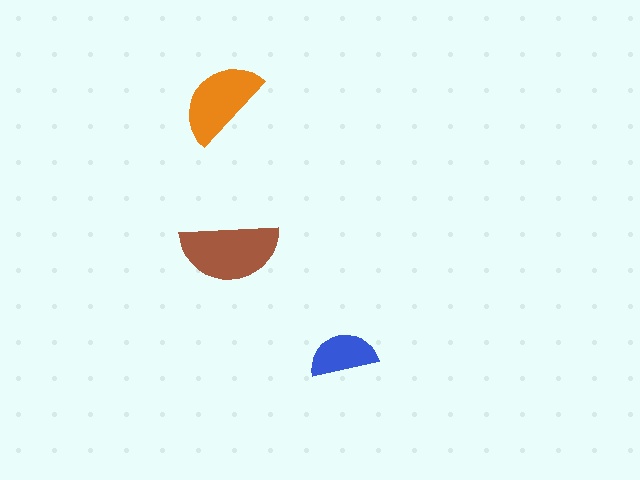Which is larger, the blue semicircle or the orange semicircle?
The orange one.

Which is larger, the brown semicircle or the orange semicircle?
The brown one.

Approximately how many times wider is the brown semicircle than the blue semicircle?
About 1.5 times wider.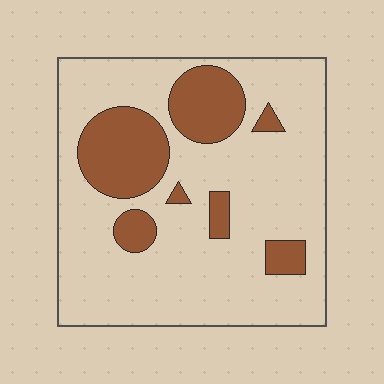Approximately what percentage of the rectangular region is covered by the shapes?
Approximately 25%.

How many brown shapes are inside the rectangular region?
7.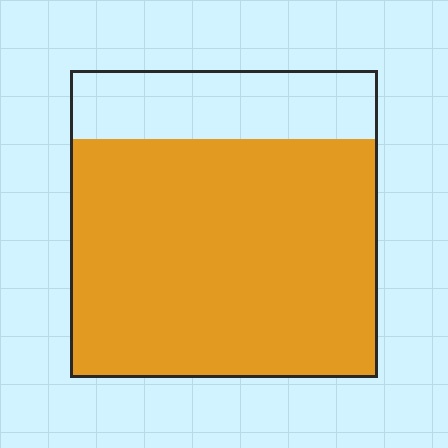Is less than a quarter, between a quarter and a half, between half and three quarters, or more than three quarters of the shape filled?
More than three quarters.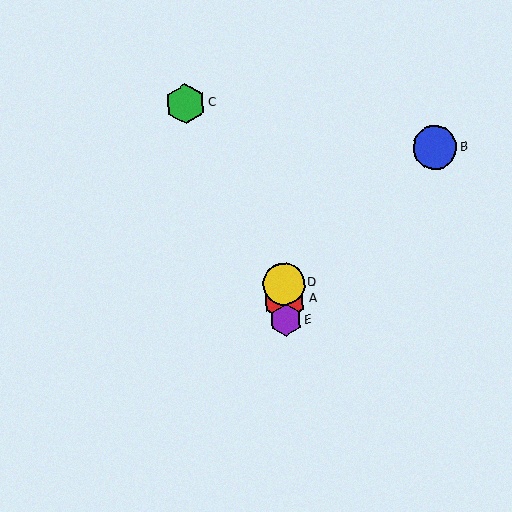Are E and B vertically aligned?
No, E is at x≈286 and B is at x≈435.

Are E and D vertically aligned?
Yes, both are at x≈286.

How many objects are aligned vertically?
3 objects (A, D, E) are aligned vertically.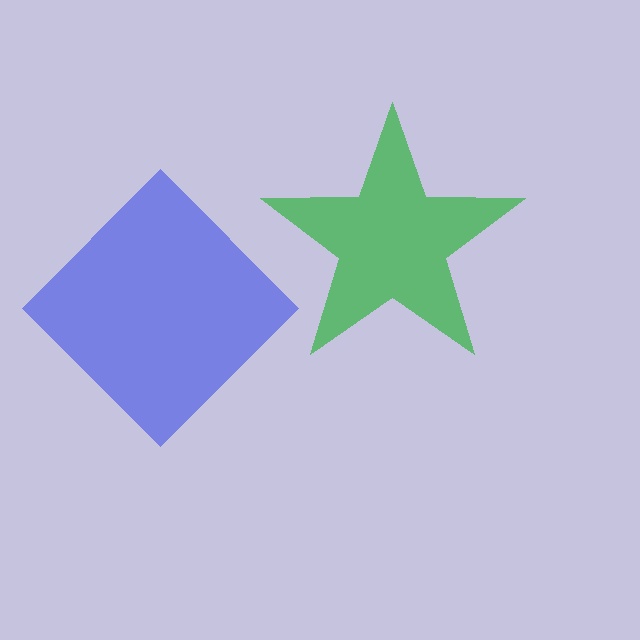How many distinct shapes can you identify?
There are 2 distinct shapes: a green star, a blue diamond.